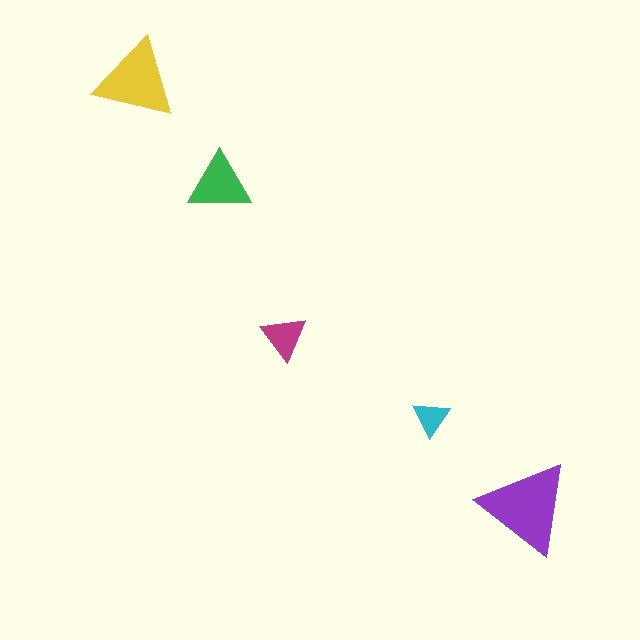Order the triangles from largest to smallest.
the purple one, the yellow one, the green one, the magenta one, the cyan one.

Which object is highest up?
The yellow triangle is topmost.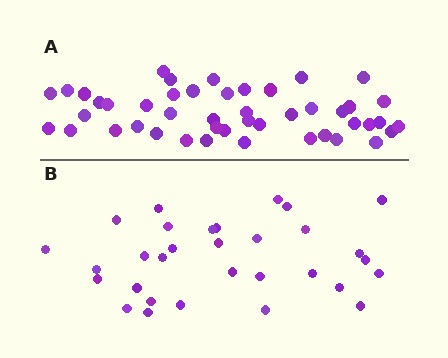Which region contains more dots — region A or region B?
Region A (the top region) has more dots.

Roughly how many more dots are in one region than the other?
Region A has approximately 15 more dots than region B.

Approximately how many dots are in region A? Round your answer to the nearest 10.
About 50 dots. (The exact count is 46, which rounds to 50.)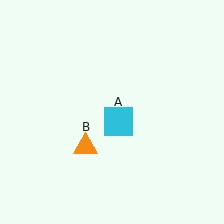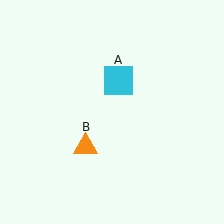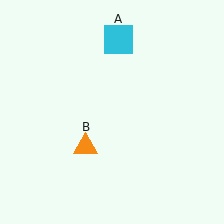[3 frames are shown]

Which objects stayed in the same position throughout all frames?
Orange triangle (object B) remained stationary.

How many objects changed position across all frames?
1 object changed position: cyan square (object A).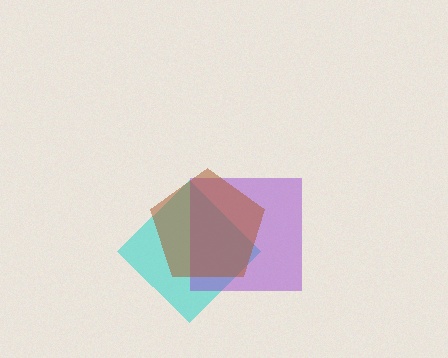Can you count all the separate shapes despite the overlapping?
Yes, there are 3 separate shapes.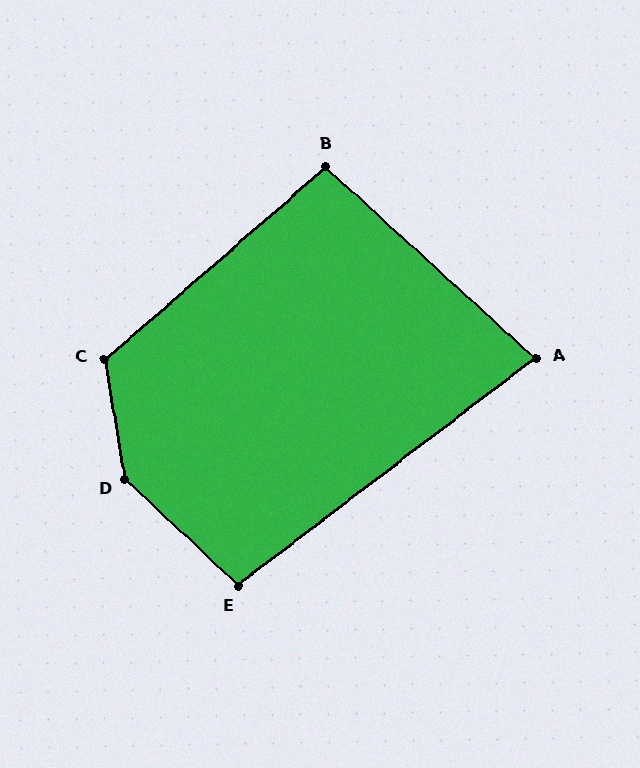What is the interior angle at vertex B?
Approximately 97 degrees (obtuse).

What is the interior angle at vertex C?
Approximately 121 degrees (obtuse).